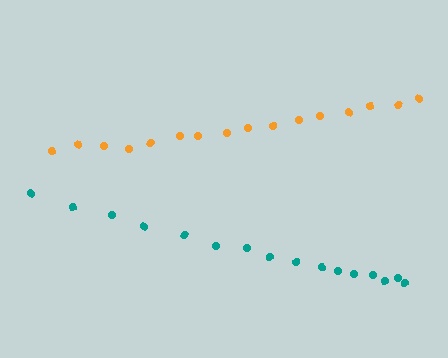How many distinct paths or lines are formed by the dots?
There are 2 distinct paths.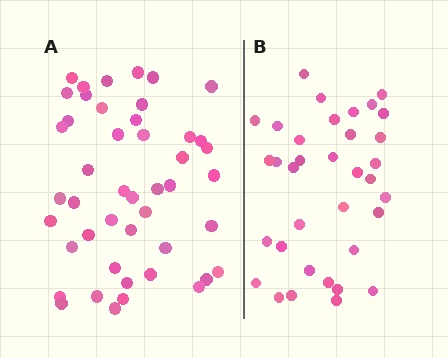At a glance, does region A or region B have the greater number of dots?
Region A (the left region) has more dots.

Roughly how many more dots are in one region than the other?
Region A has roughly 12 or so more dots than region B.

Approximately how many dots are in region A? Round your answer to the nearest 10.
About 50 dots. (The exact count is 46, which rounds to 50.)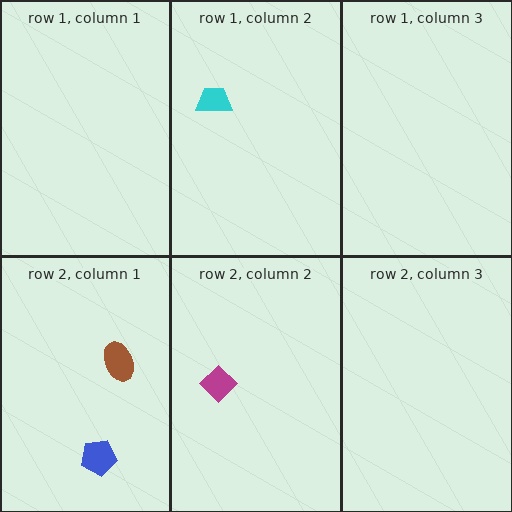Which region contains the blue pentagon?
The row 2, column 1 region.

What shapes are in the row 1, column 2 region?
The cyan trapezoid.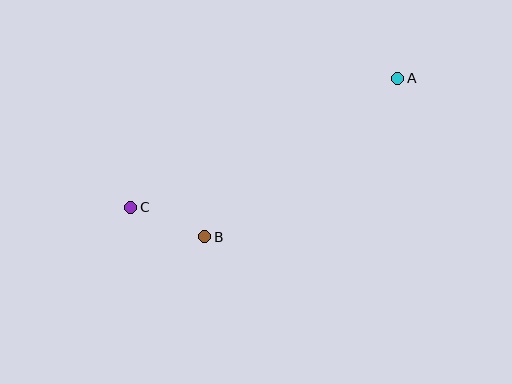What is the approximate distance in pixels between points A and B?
The distance between A and B is approximately 249 pixels.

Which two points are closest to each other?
Points B and C are closest to each other.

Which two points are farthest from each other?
Points A and C are farthest from each other.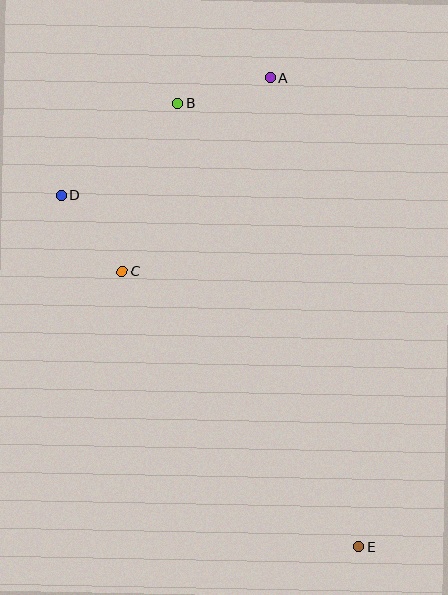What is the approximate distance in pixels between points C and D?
The distance between C and D is approximately 98 pixels.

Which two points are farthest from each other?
Points B and E are farthest from each other.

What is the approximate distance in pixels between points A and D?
The distance between A and D is approximately 240 pixels.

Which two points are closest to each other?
Points A and B are closest to each other.